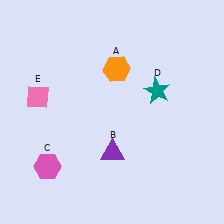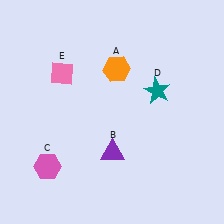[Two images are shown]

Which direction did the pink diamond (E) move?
The pink diamond (E) moved right.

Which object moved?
The pink diamond (E) moved right.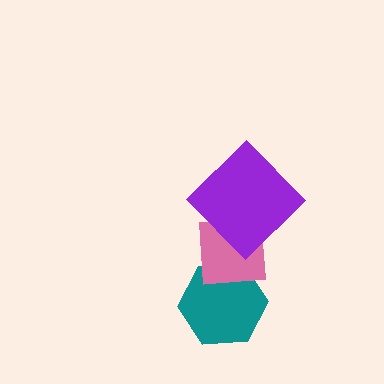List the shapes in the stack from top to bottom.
From top to bottom: the purple diamond, the pink square, the teal hexagon.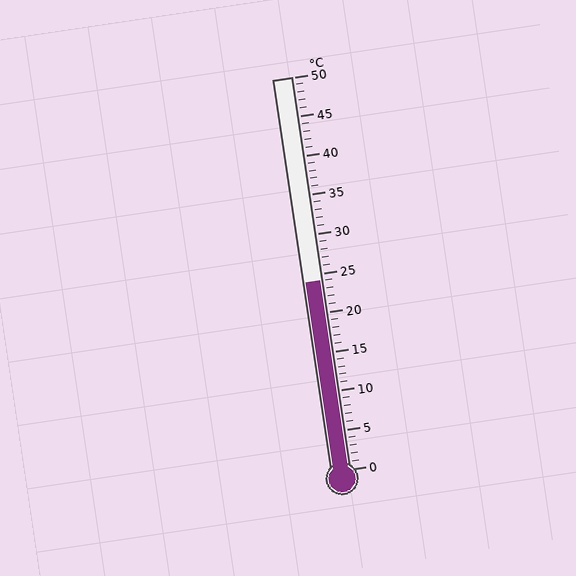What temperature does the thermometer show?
The thermometer shows approximately 24°C.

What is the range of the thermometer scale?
The thermometer scale ranges from 0°C to 50°C.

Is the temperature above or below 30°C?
The temperature is below 30°C.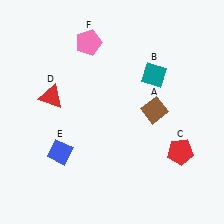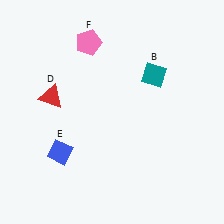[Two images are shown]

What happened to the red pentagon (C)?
The red pentagon (C) was removed in Image 2. It was in the bottom-right area of Image 1.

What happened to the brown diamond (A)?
The brown diamond (A) was removed in Image 2. It was in the top-right area of Image 1.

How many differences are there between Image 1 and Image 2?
There are 2 differences between the two images.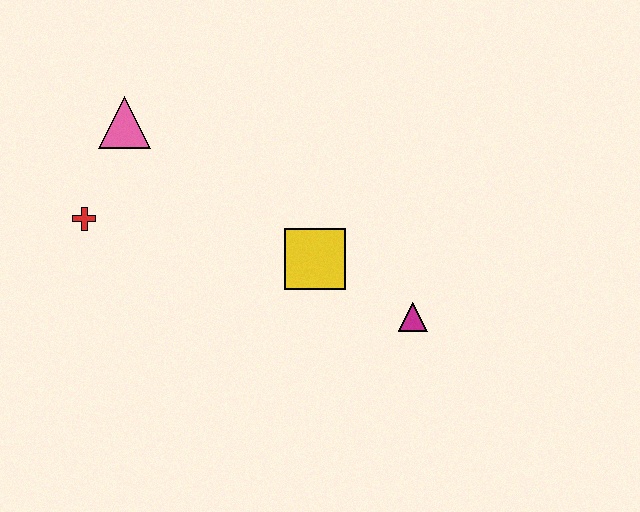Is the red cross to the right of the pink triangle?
No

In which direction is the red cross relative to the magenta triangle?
The red cross is to the left of the magenta triangle.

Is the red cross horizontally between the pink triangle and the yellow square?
No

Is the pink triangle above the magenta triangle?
Yes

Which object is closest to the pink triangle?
The red cross is closest to the pink triangle.